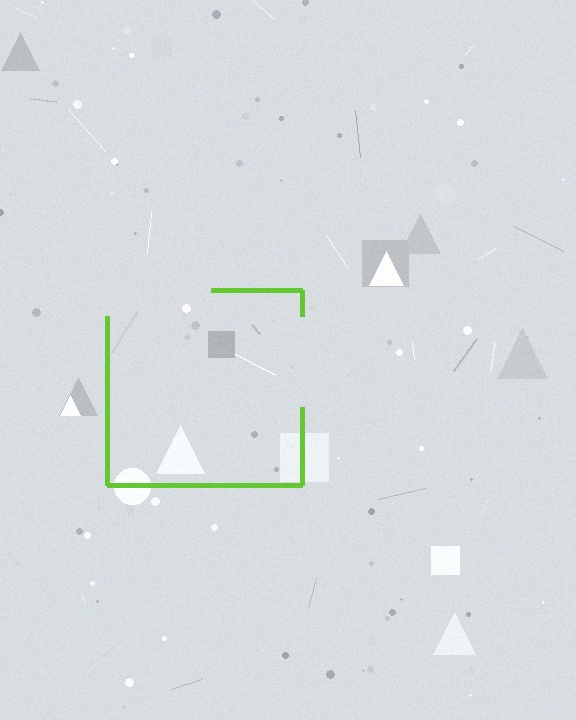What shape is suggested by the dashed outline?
The dashed outline suggests a square.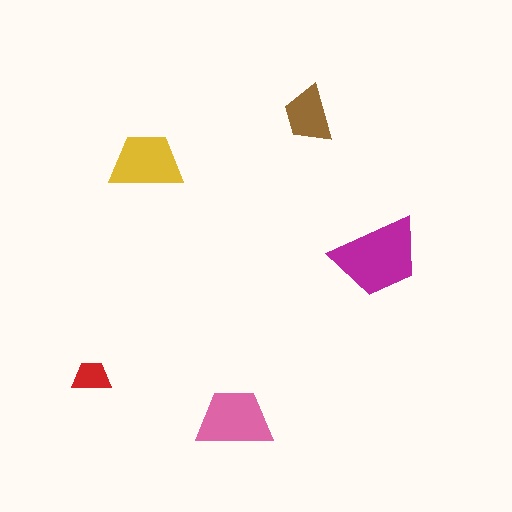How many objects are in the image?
There are 5 objects in the image.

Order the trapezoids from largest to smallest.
the magenta one, the pink one, the yellow one, the brown one, the red one.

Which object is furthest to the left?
The red trapezoid is leftmost.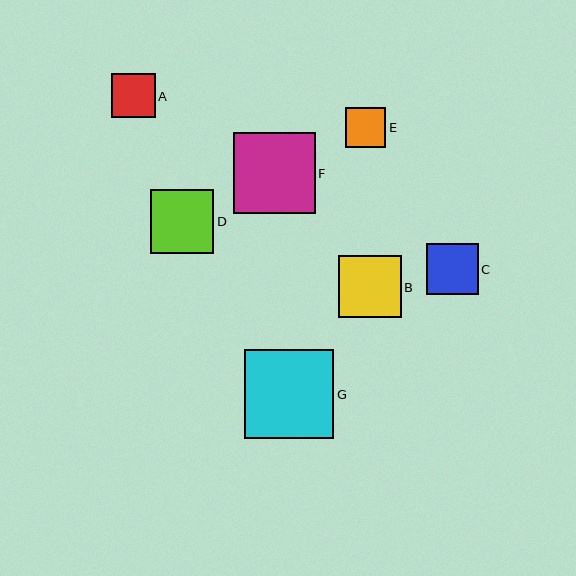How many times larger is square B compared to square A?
Square B is approximately 1.4 times the size of square A.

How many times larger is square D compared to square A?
Square D is approximately 1.4 times the size of square A.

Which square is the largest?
Square G is the largest with a size of approximately 89 pixels.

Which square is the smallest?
Square E is the smallest with a size of approximately 40 pixels.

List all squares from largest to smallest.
From largest to smallest: G, F, D, B, C, A, E.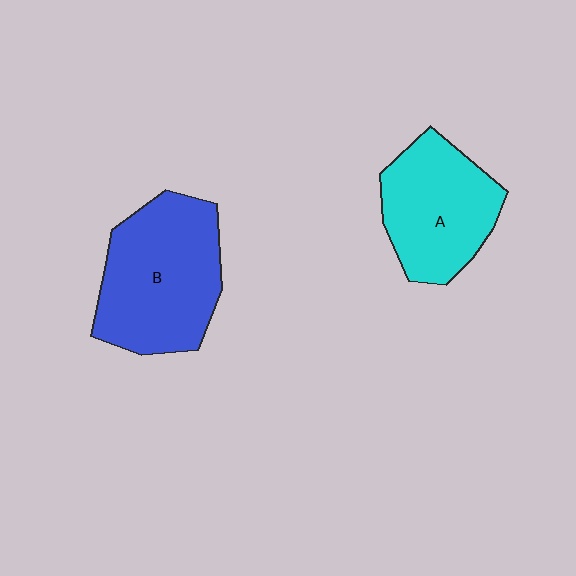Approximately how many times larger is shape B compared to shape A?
Approximately 1.3 times.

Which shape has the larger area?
Shape B (blue).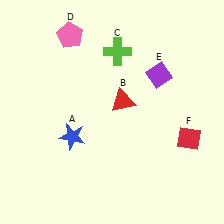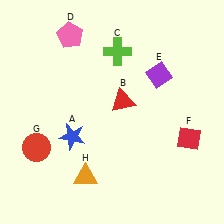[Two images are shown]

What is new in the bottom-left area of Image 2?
A red circle (G) was added in the bottom-left area of Image 2.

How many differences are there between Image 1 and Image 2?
There are 2 differences between the two images.